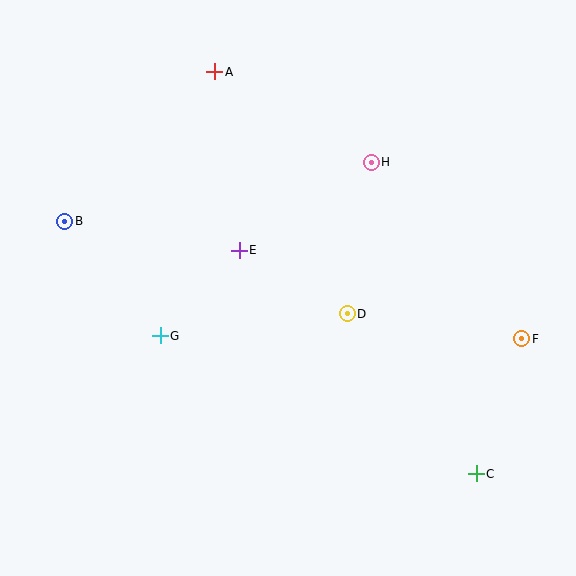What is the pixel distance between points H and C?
The distance between H and C is 329 pixels.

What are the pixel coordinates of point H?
Point H is at (371, 162).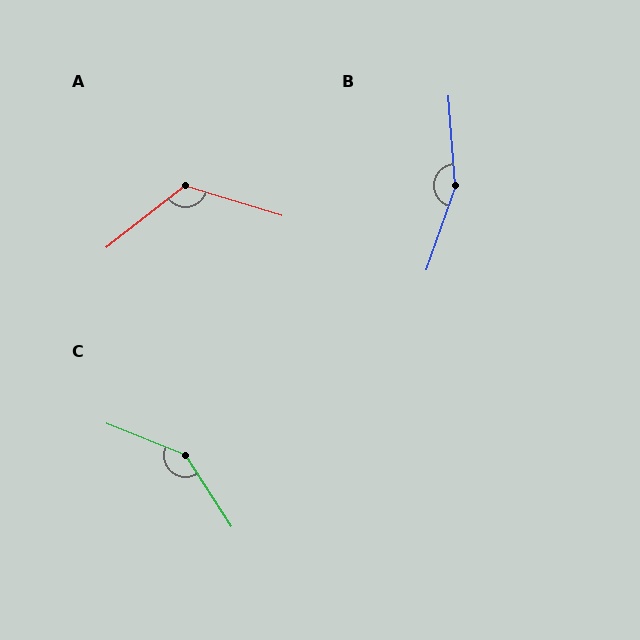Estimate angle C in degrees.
Approximately 145 degrees.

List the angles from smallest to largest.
A (125°), C (145°), B (157°).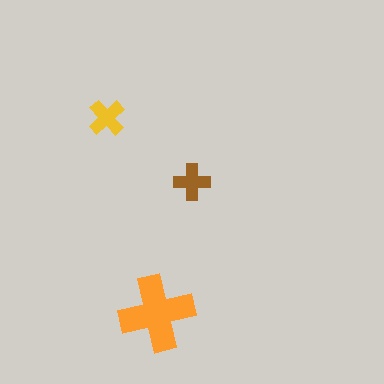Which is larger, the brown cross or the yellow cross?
The yellow one.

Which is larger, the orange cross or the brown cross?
The orange one.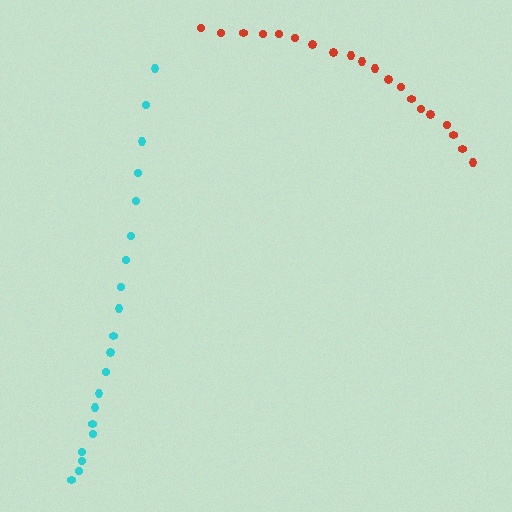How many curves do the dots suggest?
There are 2 distinct paths.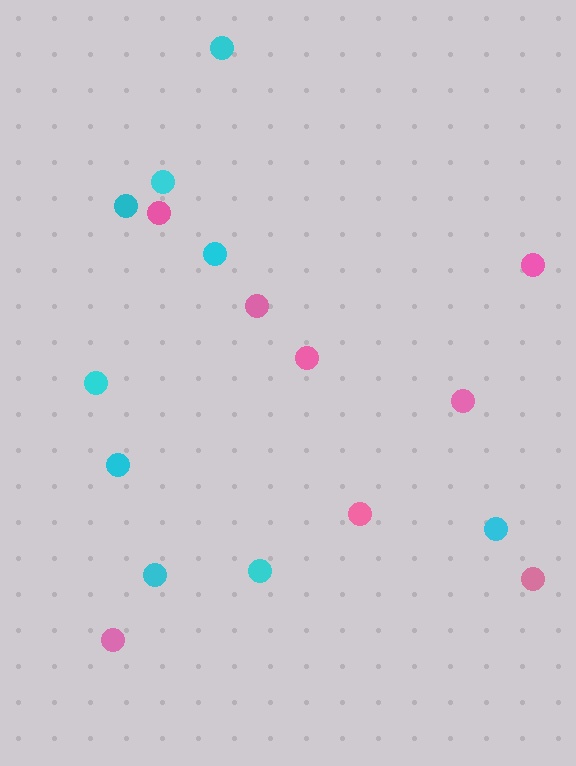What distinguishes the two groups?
There are 2 groups: one group of pink circles (8) and one group of cyan circles (9).